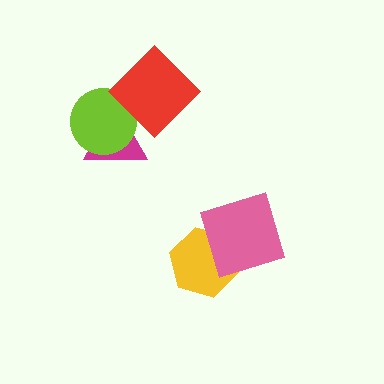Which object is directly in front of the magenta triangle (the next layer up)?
The lime circle is directly in front of the magenta triangle.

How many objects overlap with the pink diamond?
1 object overlaps with the pink diamond.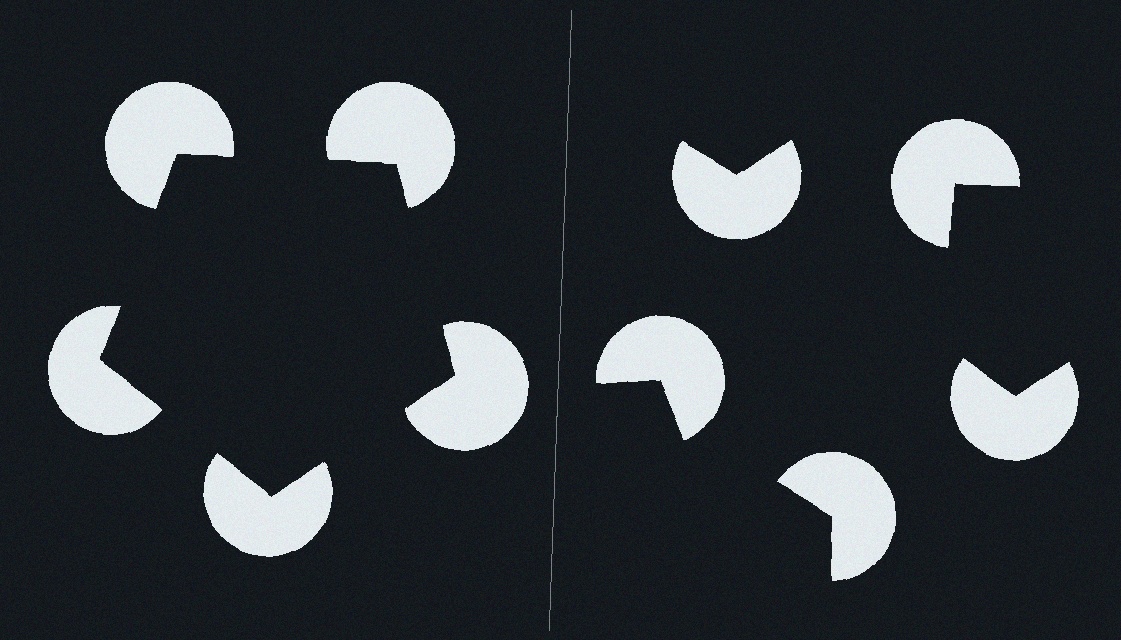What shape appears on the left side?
An illusory pentagon.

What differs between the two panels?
The pac-man discs are positioned identically on both sides; only the wedge orientations differ. On the left they align to a pentagon; on the right they are misaligned.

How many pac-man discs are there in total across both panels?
10 — 5 on each side.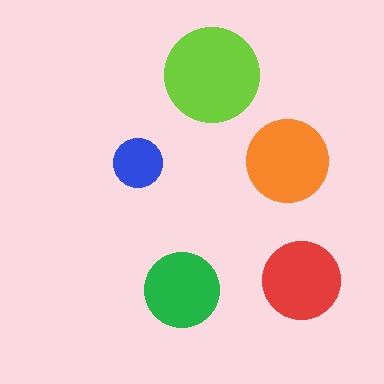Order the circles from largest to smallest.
the lime one, the orange one, the red one, the green one, the blue one.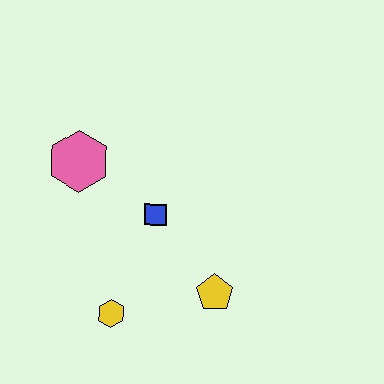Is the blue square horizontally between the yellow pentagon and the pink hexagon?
Yes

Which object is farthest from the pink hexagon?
The yellow pentagon is farthest from the pink hexagon.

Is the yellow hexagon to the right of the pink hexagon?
Yes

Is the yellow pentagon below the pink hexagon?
Yes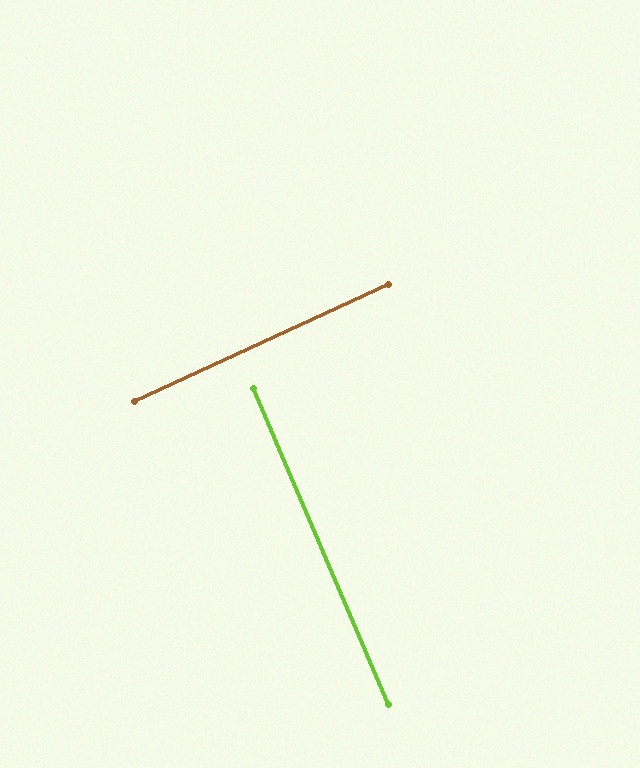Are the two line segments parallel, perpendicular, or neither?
Perpendicular — they meet at approximately 88°.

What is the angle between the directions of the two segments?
Approximately 88 degrees.